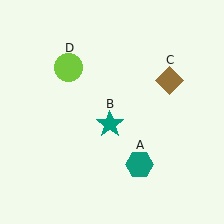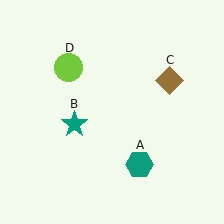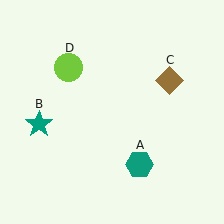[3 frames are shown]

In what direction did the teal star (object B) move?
The teal star (object B) moved left.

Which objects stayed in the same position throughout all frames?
Teal hexagon (object A) and brown diamond (object C) and lime circle (object D) remained stationary.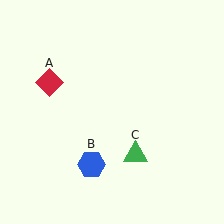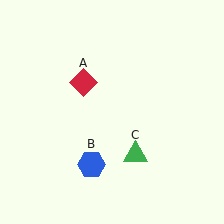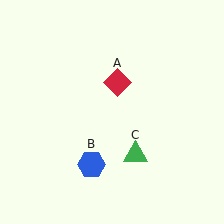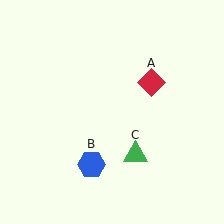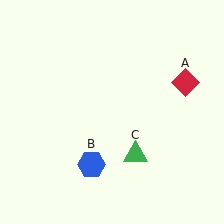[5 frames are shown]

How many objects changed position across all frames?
1 object changed position: red diamond (object A).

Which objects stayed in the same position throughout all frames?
Blue hexagon (object B) and green triangle (object C) remained stationary.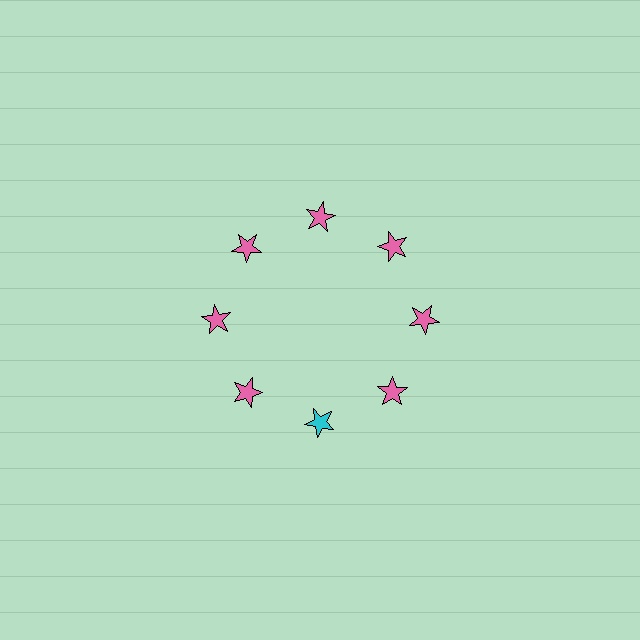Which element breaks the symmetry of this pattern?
The cyan star at roughly the 6 o'clock position breaks the symmetry. All other shapes are pink stars.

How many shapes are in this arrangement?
There are 8 shapes arranged in a ring pattern.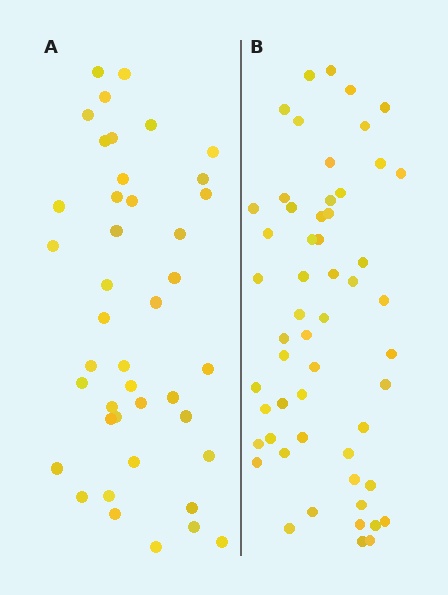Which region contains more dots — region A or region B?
Region B (the right region) has more dots.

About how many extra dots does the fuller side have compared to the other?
Region B has approximately 15 more dots than region A.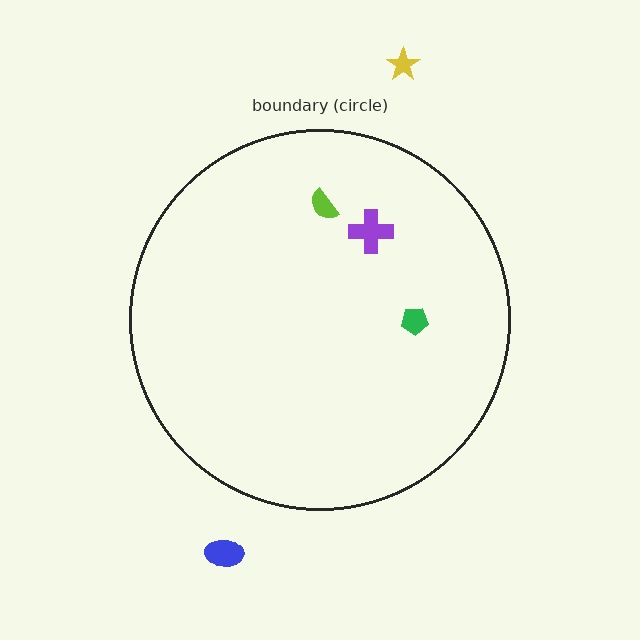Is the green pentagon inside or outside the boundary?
Inside.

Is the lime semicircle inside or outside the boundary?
Inside.